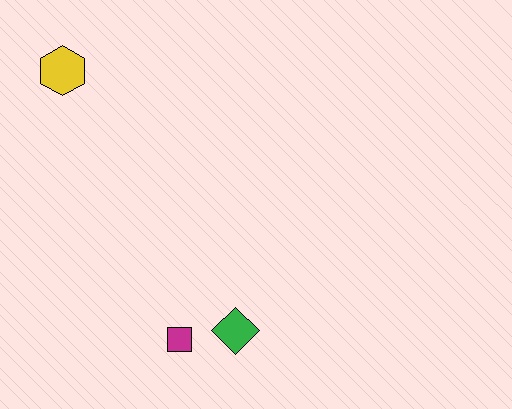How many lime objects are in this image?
There are no lime objects.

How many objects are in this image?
There are 3 objects.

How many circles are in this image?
There are no circles.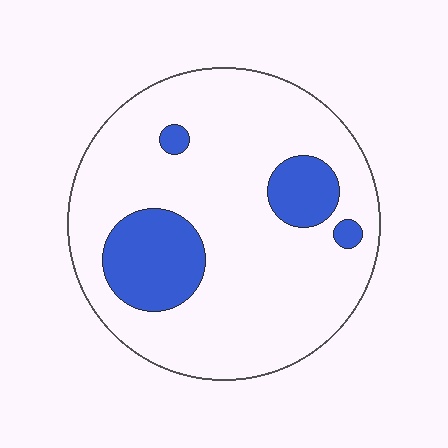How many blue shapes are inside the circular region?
4.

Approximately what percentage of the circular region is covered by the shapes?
Approximately 20%.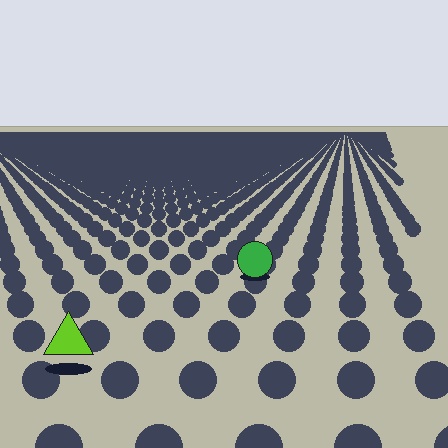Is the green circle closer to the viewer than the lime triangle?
No. The lime triangle is closer — you can tell from the texture gradient: the ground texture is coarser near it.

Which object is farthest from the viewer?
The green circle is farthest from the viewer. It appears smaller and the ground texture around it is denser.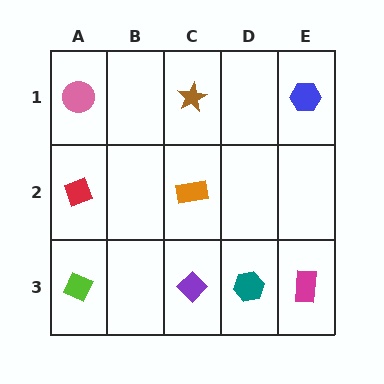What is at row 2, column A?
A red diamond.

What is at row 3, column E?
A magenta rectangle.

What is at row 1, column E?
A blue hexagon.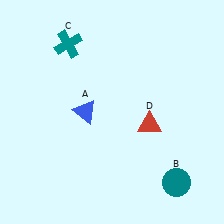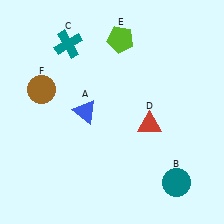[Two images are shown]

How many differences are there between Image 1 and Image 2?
There are 2 differences between the two images.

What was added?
A lime pentagon (E), a brown circle (F) were added in Image 2.